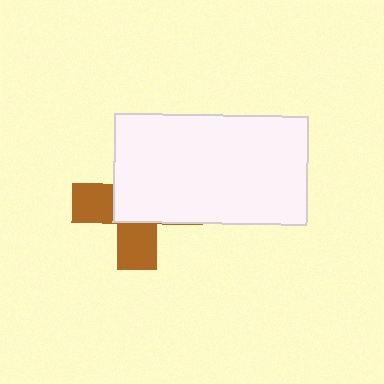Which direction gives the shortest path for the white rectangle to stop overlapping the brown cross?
Moving toward the upper-right gives the shortest separation.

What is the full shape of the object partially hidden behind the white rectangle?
The partially hidden object is a brown cross.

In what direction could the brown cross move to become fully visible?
The brown cross could move toward the lower-left. That would shift it out from behind the white rectangle entirely.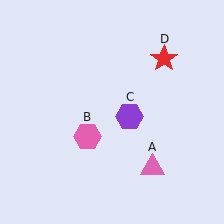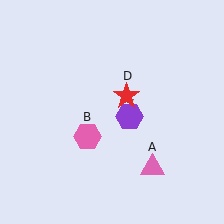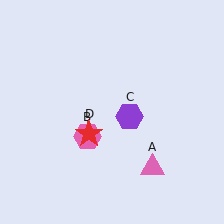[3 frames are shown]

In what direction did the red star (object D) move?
The red star (object D) moved down and to the left.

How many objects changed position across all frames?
1 object changed position: red star (object D).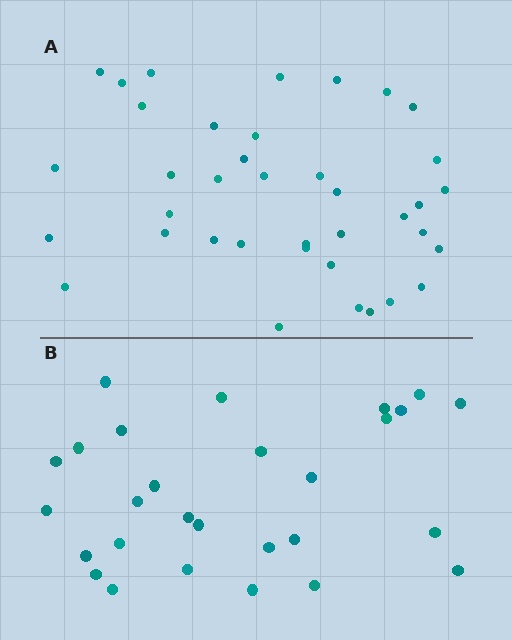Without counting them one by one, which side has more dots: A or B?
Region A (the top region) has more dots.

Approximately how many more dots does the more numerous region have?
Region A has roughly 10 or so more dots than region B.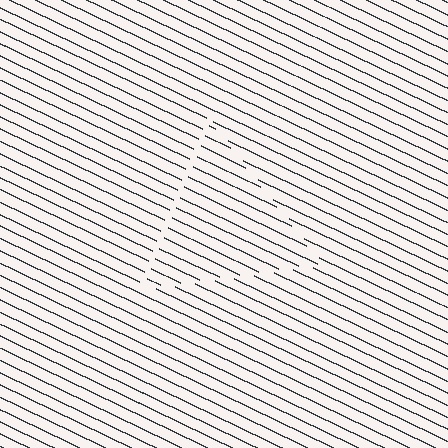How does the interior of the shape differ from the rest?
The interior of the shape contains the same grating, shifted by half a period — the contour is defined by the phase discontinuity where line-ends from the inner and outer gratings abut.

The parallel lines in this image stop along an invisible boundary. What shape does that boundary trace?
An illusory triangle. The interior of the shape contains the same grating, shifted by half a period — the contour is defined by the phase discontinuity where line-ends from the inner and outer gratings abut.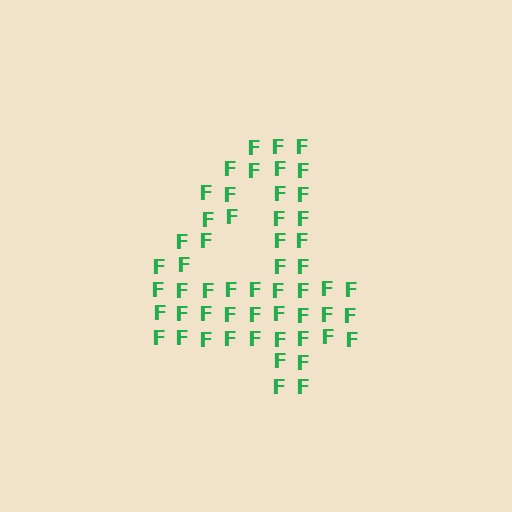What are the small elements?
The small elements are letter F's.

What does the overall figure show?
The overall figure shows the digit 4.